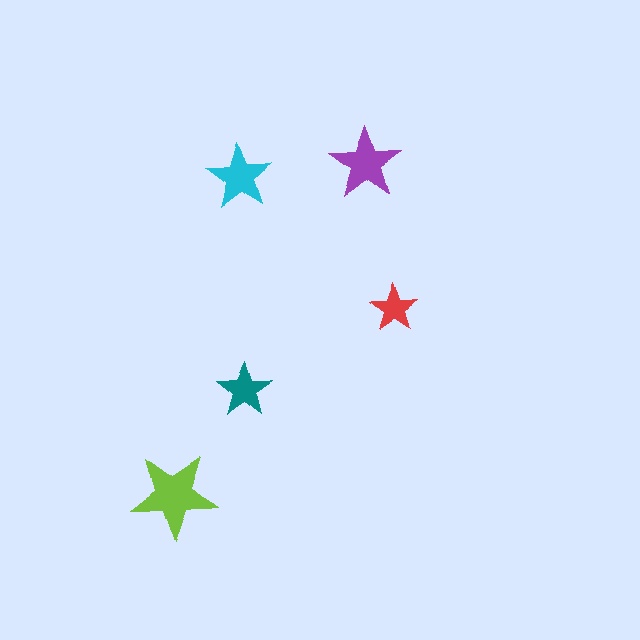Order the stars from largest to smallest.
the lime one, the purple one, the cyan one, the teal one, the red one.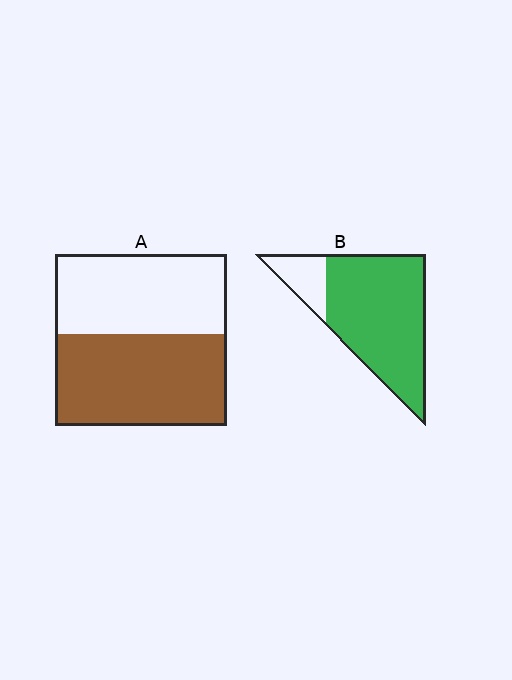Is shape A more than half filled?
Roughly half.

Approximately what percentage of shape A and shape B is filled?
A is approximately 55% and B is approximately 85%.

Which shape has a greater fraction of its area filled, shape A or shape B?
Shape B.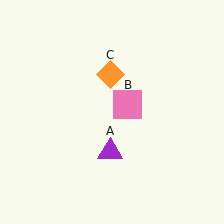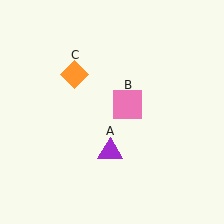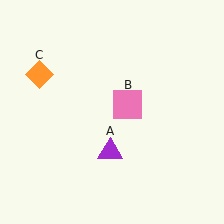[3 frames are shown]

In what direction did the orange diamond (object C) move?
The orange diamond (object C) moved left.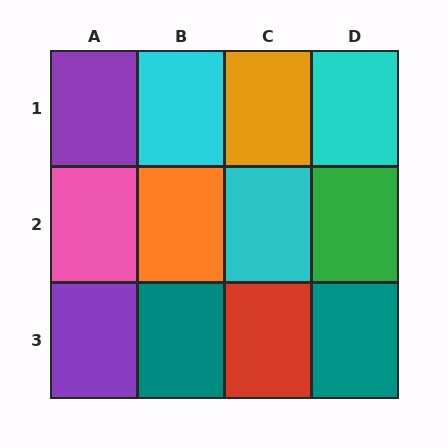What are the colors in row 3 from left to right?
Purple, teal, red, teal.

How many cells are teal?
2 cells are teal.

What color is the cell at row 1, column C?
Orange.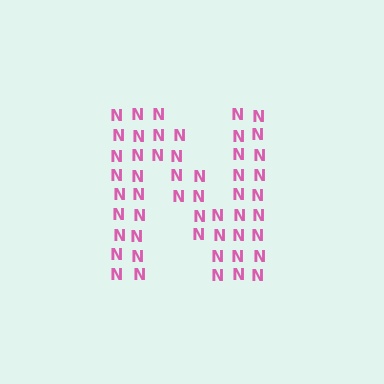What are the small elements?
The small elements are letter N's.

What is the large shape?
The large shape is the letter N.